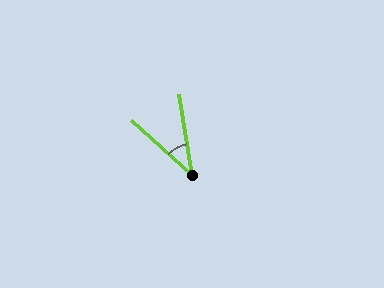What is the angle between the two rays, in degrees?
Approximately 39 degrees.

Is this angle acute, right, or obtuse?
It is acute.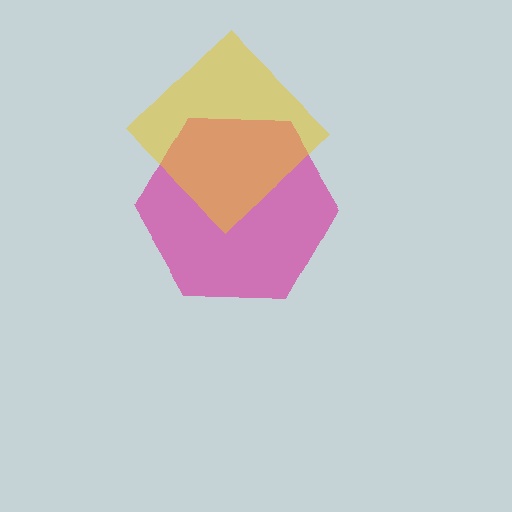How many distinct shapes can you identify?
There are 2 distinct shapes: a magenta hexagon, a yellow diamond.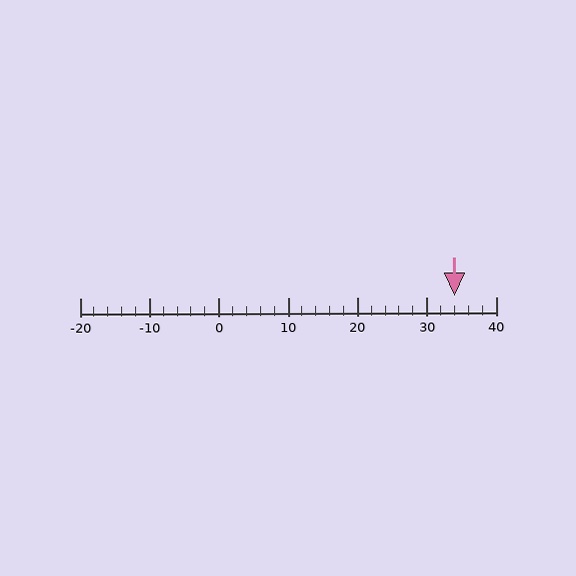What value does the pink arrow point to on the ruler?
The pink arrow points to approximately 34.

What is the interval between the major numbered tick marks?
The major tick marks are spaced 10 units apart.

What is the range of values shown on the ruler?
The ruler shows values from -20 to 40.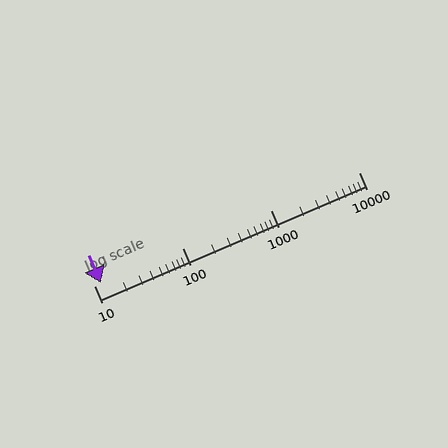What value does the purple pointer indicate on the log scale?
The pointer indicates approximately 12.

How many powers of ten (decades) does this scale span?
The scale spans 3 decades, from 10 to 10000.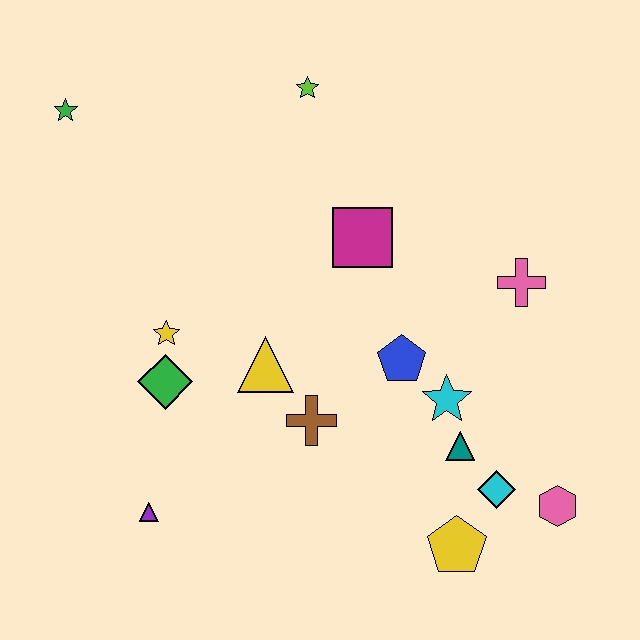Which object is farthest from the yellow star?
The pink hexagon is farthest from the yellow star.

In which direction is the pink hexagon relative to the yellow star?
The pink hexagon is to the right of the yellow star.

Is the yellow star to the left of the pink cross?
Yes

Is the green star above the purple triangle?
Yes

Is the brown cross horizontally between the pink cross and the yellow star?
Yes